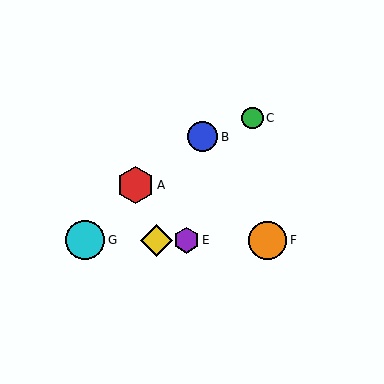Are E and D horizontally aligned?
Yes, both are at y≈240.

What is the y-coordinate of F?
Object F is at y≈240.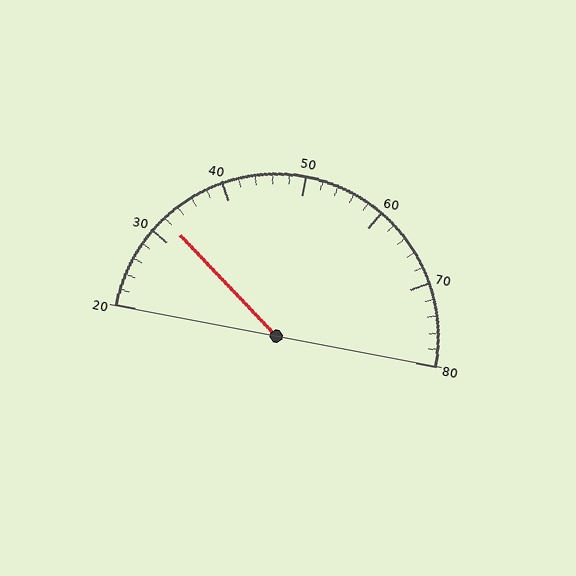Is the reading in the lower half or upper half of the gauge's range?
The reading is in the lower half of the range (20 to 80).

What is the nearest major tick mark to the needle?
The nearest major tick mark is 30.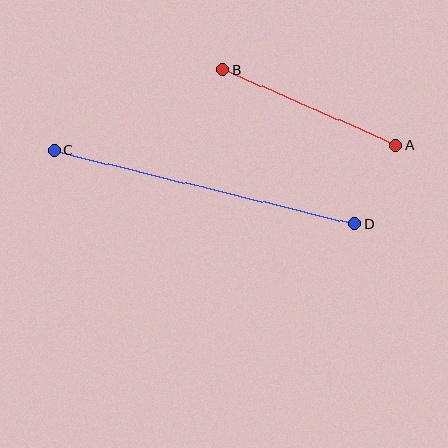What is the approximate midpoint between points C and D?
The midpoint is at approximately (205, 187) pixels.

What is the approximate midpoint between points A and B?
The midpoint is at approximately (309, 108) pixels.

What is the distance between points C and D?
The distance is approximately 310 pixels.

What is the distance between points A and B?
The distance is approximately 189 pixels.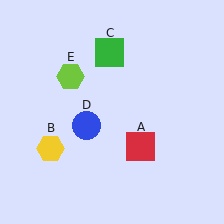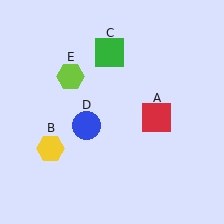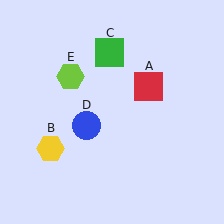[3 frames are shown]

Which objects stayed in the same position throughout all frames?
Yellow hexagon (object B) and green square (object C) and blue circle (object D) and lime hexagon (object E) remained stationary.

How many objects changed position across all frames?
1 object changed position: red square (object A).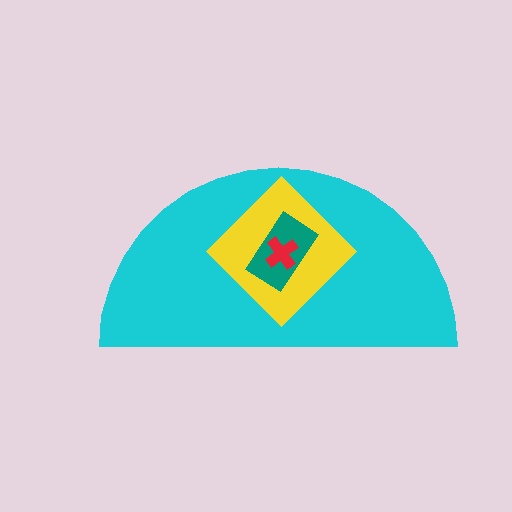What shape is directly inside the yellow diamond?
The teal rectangle.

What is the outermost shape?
The cyan semicircle.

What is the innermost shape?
The red cross.